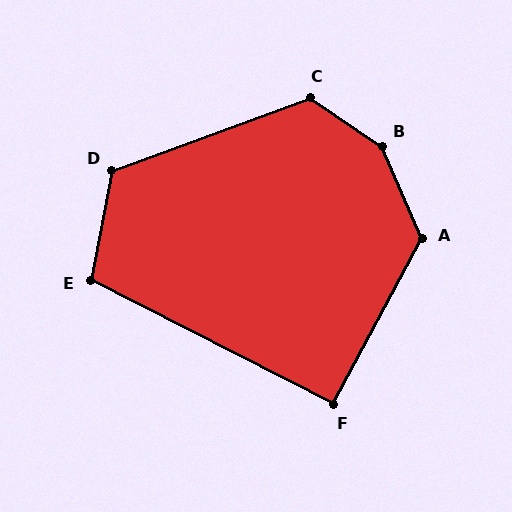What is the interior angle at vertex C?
Approximately 126 degrees (obtuse).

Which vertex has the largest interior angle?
B, at approximately 147 degrees.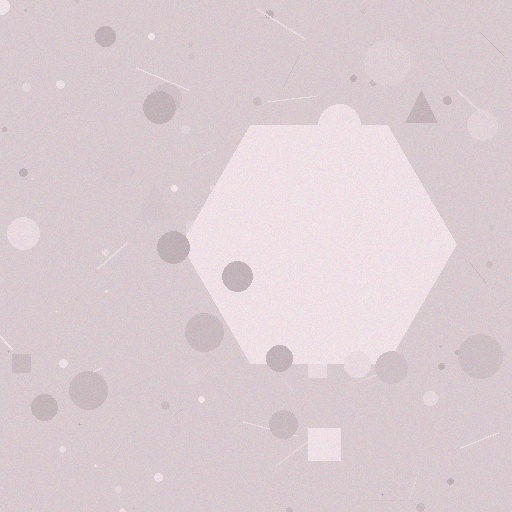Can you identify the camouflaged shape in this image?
The camouflaged shape is a hexagon.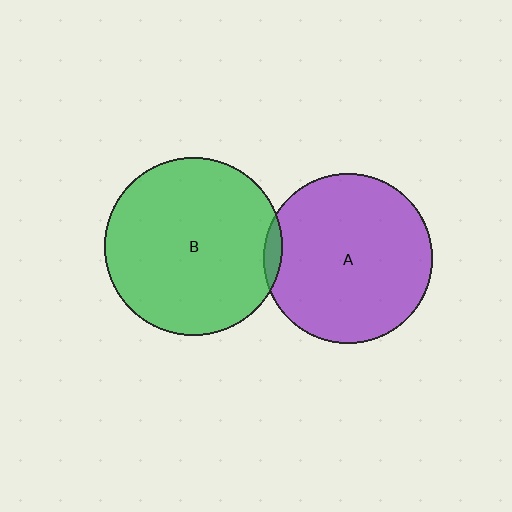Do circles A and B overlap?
Yes.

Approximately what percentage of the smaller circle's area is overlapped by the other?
Approximately 5%.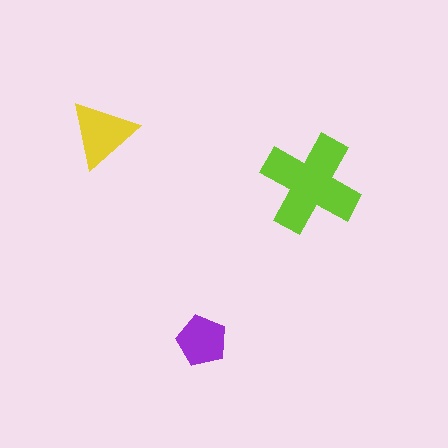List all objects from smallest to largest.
The purple pentagon, the yellow triangle, the lime cross.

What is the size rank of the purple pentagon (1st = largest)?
3rd.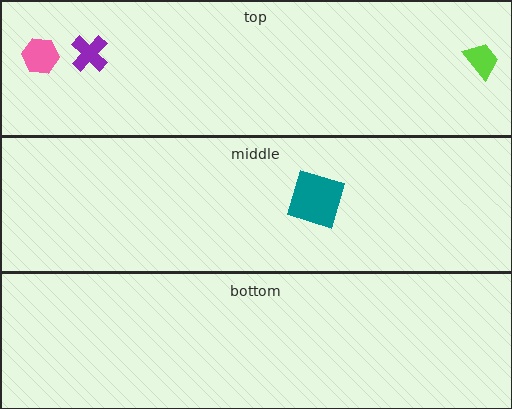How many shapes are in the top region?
3.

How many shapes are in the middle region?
1.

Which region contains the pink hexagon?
The top region.